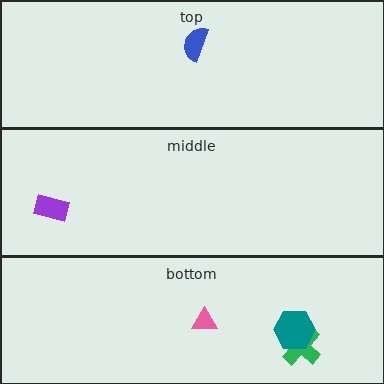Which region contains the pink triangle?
The bottom region.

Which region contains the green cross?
The bottom region.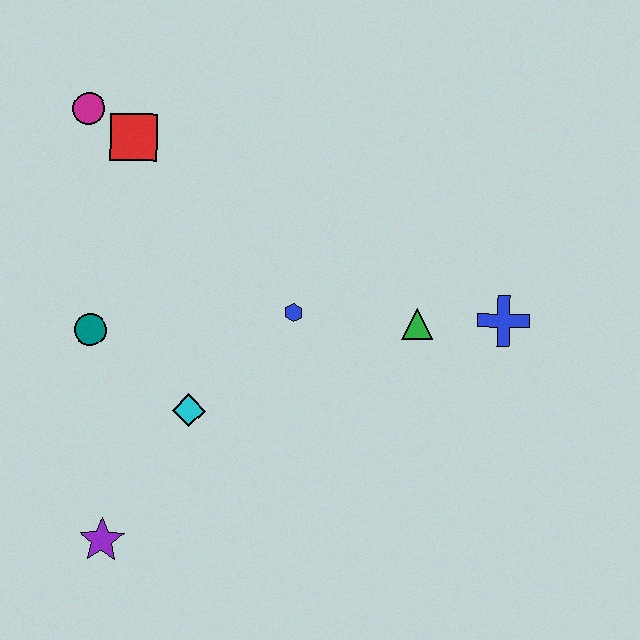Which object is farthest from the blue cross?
The magenta circle is farthest from the blue cross.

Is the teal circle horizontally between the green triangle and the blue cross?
No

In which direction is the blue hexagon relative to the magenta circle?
The blue hexagon is to the right of the magenta circle.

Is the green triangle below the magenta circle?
Yes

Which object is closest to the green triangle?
The blue cross is closest to the green triangle.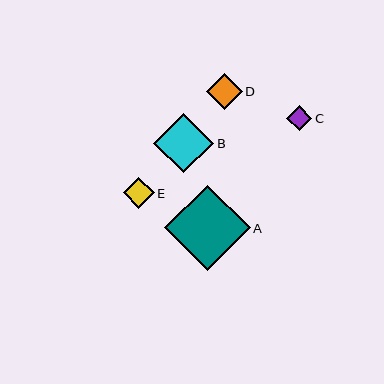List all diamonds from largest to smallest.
From largest to smallest: A, B, D, E, C.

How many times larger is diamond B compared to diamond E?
Diamond B is approximately 1.9 times the size of diamond E.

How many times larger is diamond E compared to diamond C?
Diamond E is approximately 1.2 times the size of diamond C.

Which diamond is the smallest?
Diamond C is the smallest with a size of approximately 25 pixels.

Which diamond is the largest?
Diamond A is the largest with a size of approximately 85 pixels.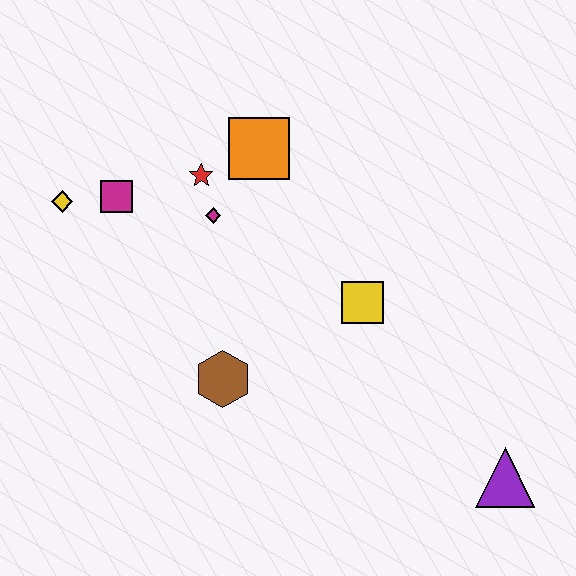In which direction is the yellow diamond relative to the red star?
The yellow diamond is to the left of the red star.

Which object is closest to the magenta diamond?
The red star is closest to the magenta diamond.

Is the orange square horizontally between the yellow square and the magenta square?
Yes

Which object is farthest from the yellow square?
The yellow diamond is farthest from the yellow square.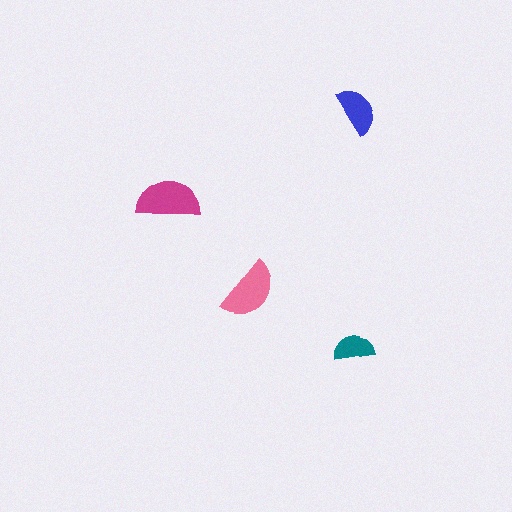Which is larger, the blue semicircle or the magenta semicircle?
The magenta one.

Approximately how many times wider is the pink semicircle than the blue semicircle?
About 1.5 times wider.